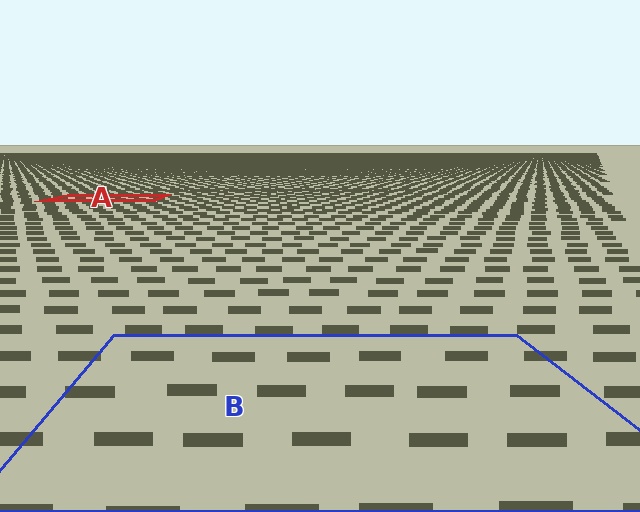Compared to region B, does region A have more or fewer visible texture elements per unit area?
Region A has more texture elements per unit area — they are packed more densely because it is farther away.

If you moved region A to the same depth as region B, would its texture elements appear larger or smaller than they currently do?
They would appear larger. At a closer depth, the same texture elements are projected at a bigger on-screen size.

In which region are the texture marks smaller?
The texture marks are smaller in region A, because it is farther away.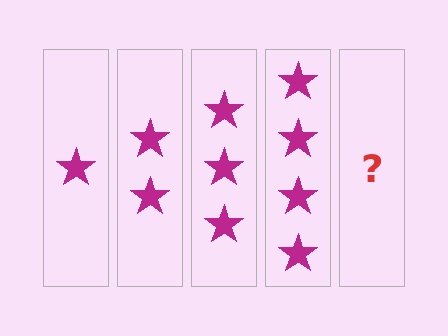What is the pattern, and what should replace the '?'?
The pattern is that each step adds one more star. The '?' should be 5 stars.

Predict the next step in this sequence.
The next step is 5 stars.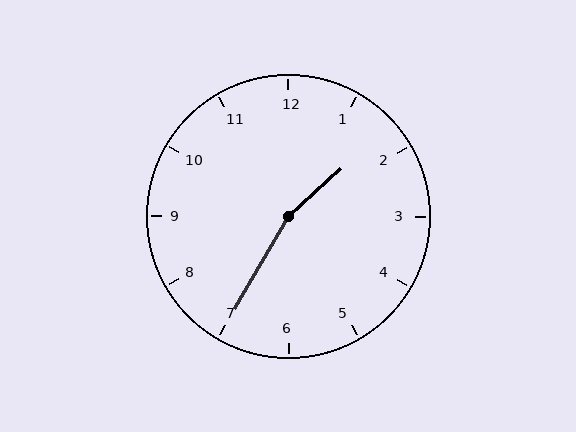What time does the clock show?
1:35.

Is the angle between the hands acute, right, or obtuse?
It is obtuse.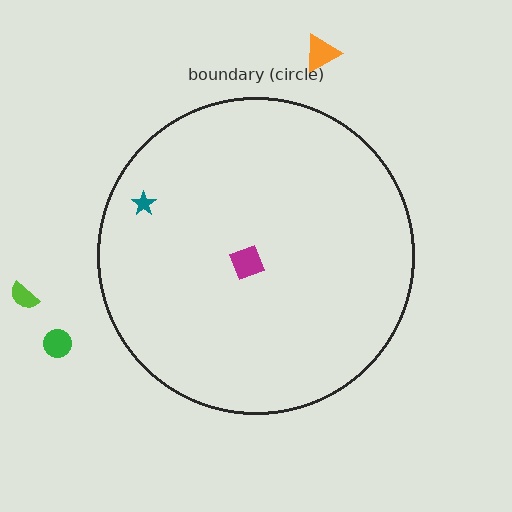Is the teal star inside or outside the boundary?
Inside.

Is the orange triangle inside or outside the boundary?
Outside.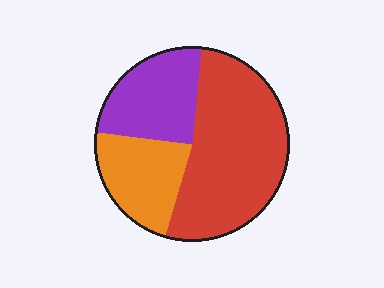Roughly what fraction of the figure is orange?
Orange takes up about one fifth (1/5) of the figure.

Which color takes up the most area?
Red, at roughly 55%.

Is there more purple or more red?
Red.